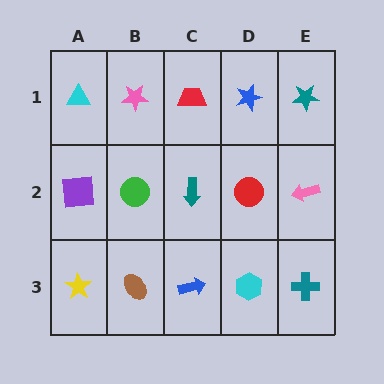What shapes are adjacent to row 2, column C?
A red trapezoid (row 1, column C), a blue arrow (row 3, column C), a green circle (row 2, column B), a red circle (row 2, column D).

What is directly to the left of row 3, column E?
A cyan hexagon.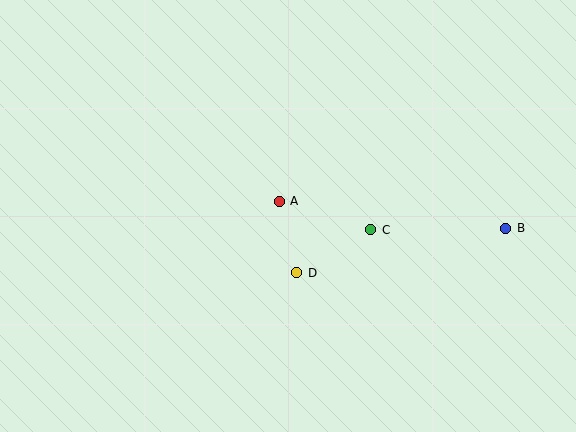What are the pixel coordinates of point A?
Point A is at (279, 201).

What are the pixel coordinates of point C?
Point C is at (371, 230).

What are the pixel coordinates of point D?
Point D is at (297, 273).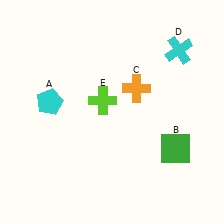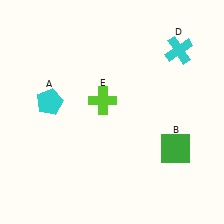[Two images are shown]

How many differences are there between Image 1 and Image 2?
There is 1 difference between the two images.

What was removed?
The orange cross (C) was removed in Image 2.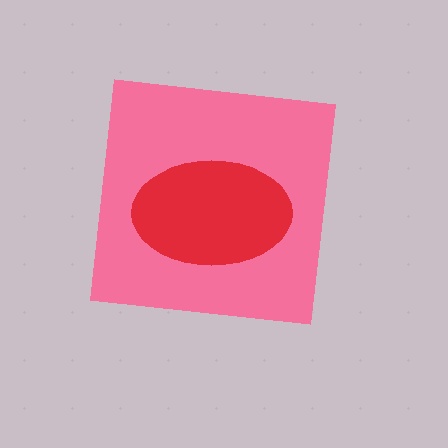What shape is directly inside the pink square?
The red ellipse.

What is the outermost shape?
The pink square.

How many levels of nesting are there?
2.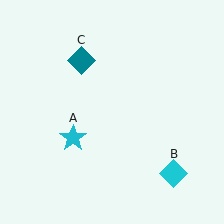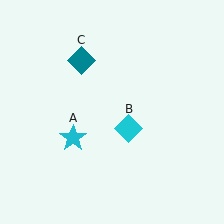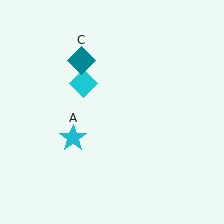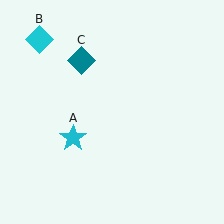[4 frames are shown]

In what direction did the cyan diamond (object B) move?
The cyan diamond (object B) moved up and to the left.